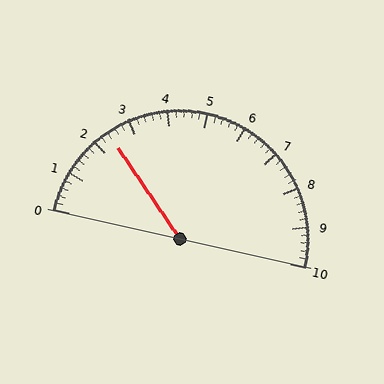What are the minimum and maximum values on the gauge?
The gauge ranges from 0 to 10.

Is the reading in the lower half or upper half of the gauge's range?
The reading is in the lower half of the range (0 to 10).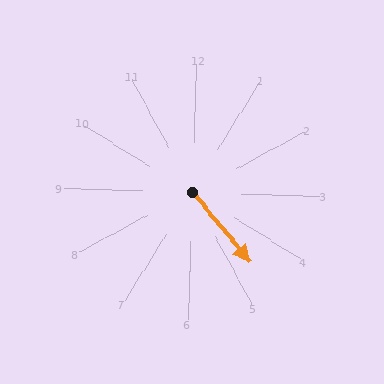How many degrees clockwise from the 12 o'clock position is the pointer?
Approximately 139 degrees.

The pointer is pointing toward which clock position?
Roughly 5 o'clock.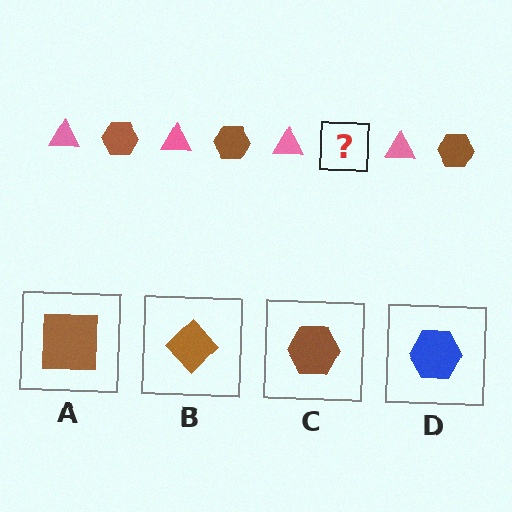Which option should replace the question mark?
Option C.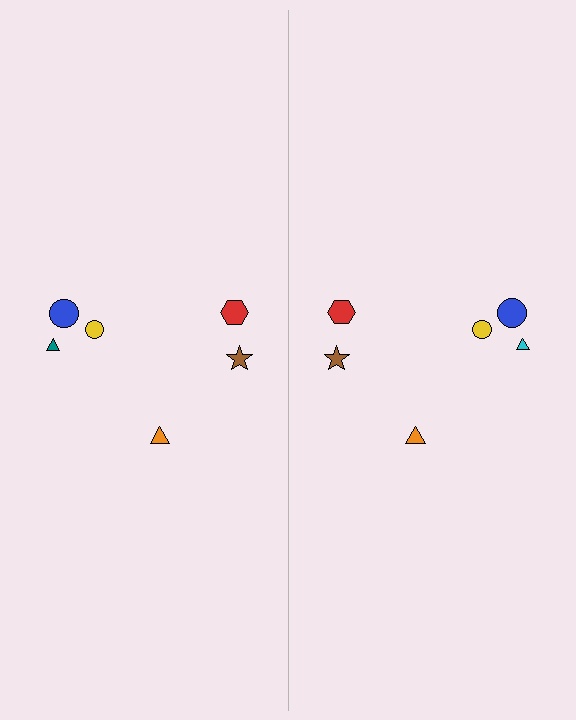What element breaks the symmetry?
The cyan triangle on the right side breaks the symmetry — its mirror counterpart is teal.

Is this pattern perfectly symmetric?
No, the pattern is not perfectly symmetric. The cyan triangle on the right side breaks the symmetry — its mirror counterpart is teal.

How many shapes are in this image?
There are 12 shapes in this image.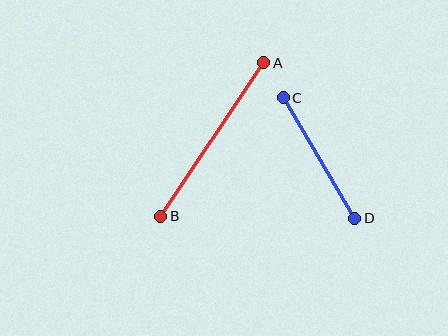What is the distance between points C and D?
The distance is approximately 140 pixels.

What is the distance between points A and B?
The distance is approximately 185 pixels.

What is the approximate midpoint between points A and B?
The midpoint is at approximately (212, 139) pixels.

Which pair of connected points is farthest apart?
Points A and B are farthest apart.